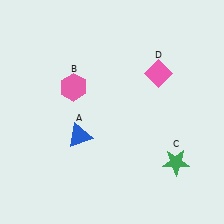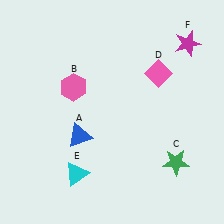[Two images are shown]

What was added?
A cyan triangle (E), a magenta star (F) were added in Image 2.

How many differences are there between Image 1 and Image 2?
There are 2 differences between the two images.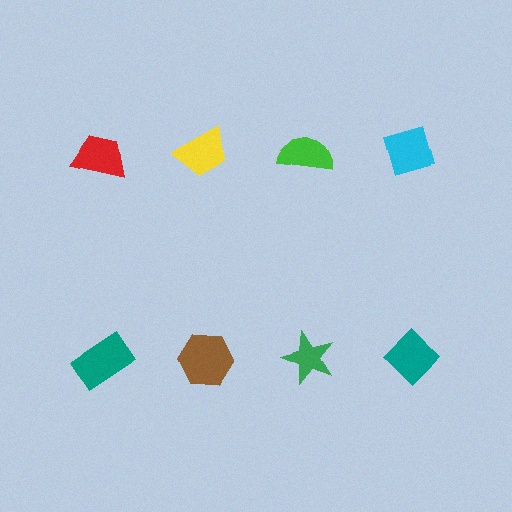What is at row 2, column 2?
A brown hexagon.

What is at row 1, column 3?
A green semicircle.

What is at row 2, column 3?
A green star.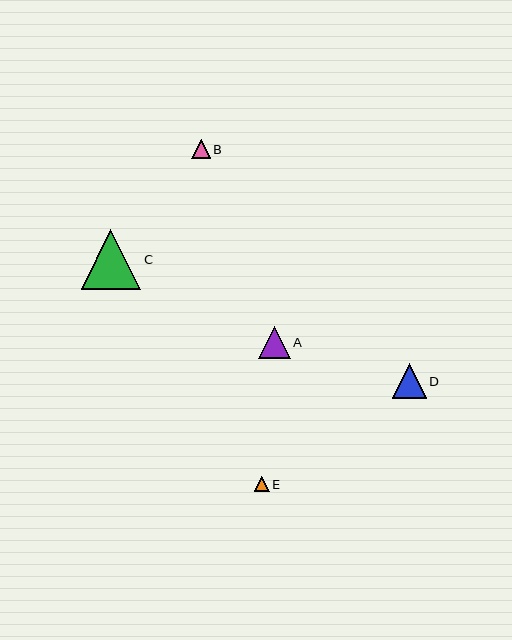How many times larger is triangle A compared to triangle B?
Triangle A is approximately 1.7 times the size of triangle B.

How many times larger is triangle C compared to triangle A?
Triangle C is approximately 1.9 times the size of triangle A.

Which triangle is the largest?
Triangle C is the largest with a size of approximately 59 pixels.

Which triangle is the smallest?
Triangle E is the smallest with a size of approximately 15 pixels.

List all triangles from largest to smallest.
From largest to smallest: C, D, A, B, E.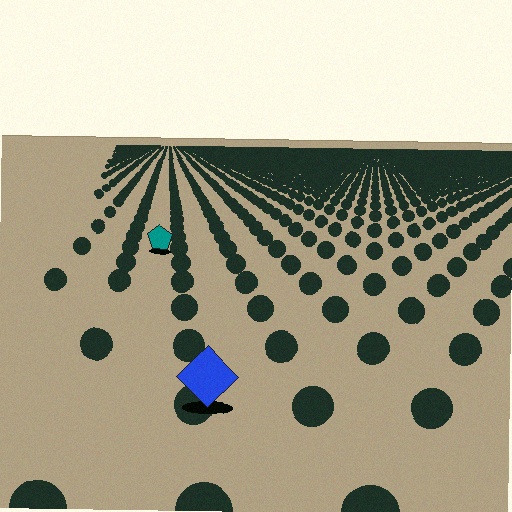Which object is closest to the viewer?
The blue diamond is closest. The texture marks near it are larger and more spread out.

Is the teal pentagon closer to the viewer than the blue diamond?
No. The blue diamond is closer — you can tell from the texture gradient: the ground texture is coarser near it.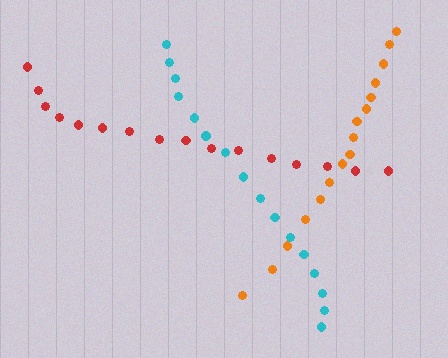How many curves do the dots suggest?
There are 3 distinct paths.